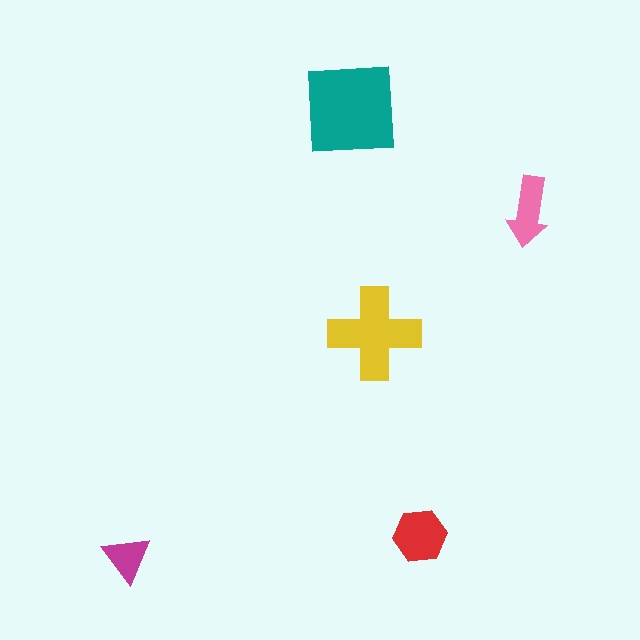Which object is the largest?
The teal square.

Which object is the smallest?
The magenta triangle.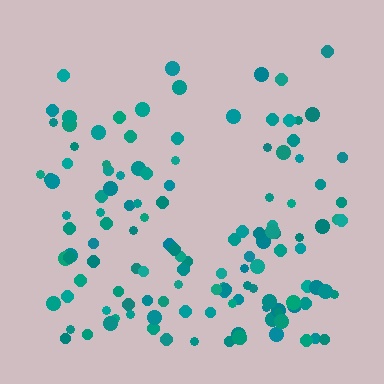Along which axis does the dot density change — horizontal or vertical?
Vertical.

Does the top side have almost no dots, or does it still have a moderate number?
Still a moderate number, just noticeably fewer than the bottom.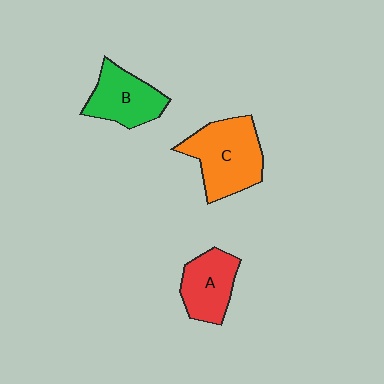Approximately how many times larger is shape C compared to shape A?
Approximately 1.5 times.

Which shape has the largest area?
Shape C (orange).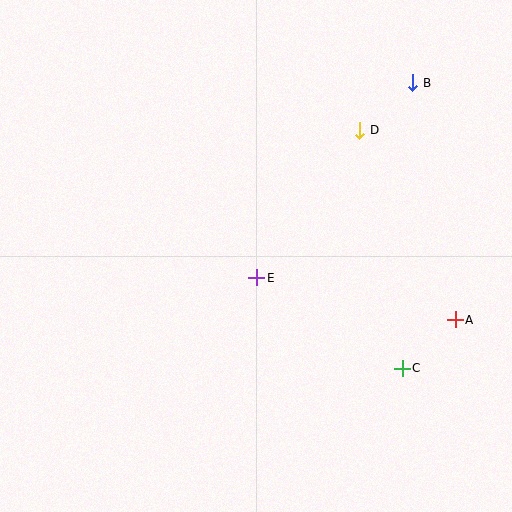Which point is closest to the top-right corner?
Point B is closest to the top-right corner.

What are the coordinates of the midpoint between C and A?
The midpoint between C and A is at (429, 344).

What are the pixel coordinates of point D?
Point D is at (360, 130).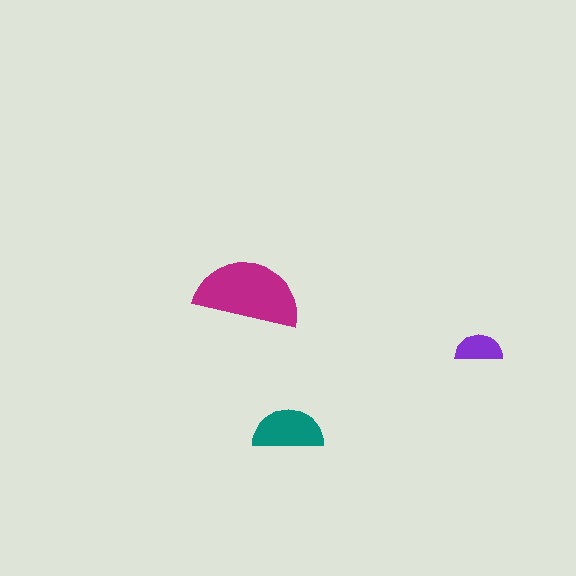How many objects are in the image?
There are 3 objects in the image.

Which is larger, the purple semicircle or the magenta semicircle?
The magenta one.